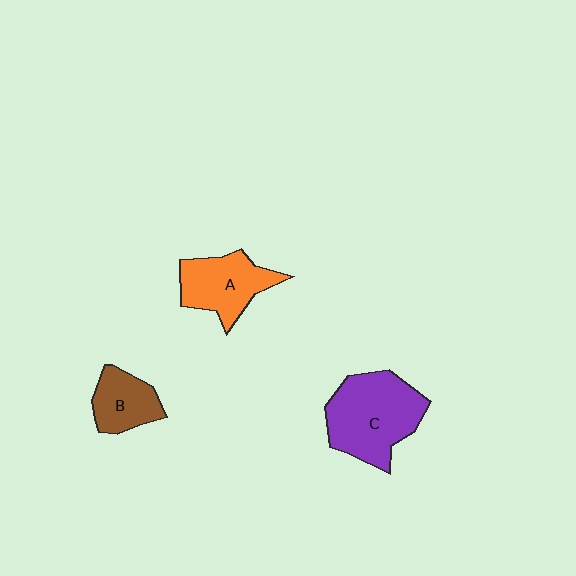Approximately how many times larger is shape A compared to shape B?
Approximately 1.4 times.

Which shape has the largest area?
Shape C (purple).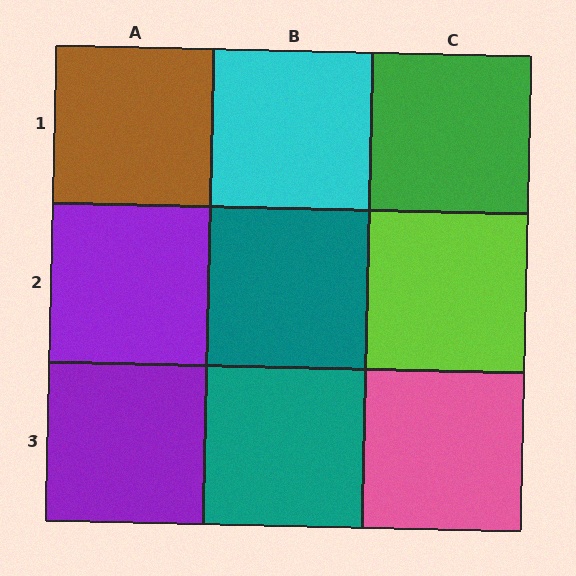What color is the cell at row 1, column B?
Cyan.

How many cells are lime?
1 cell is lime.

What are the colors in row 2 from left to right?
Purple, teal, lime.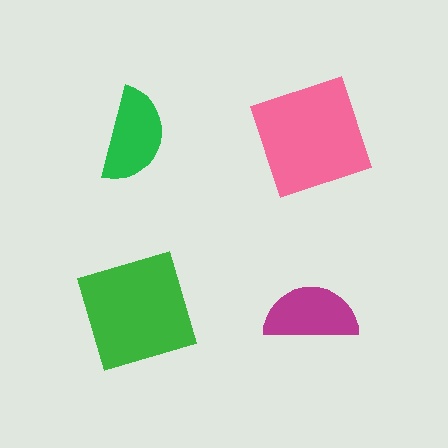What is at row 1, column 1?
A green semicircle.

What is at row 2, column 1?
A green square.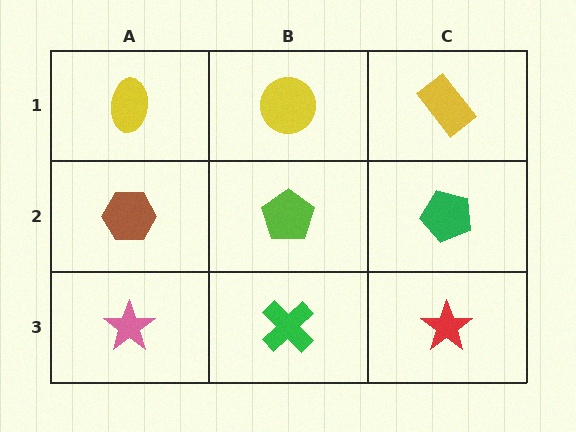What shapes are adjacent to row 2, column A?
A yellow ellipse (row 1, column A), a pink star (row 3, column A), a lime pentagon (row 2, column B).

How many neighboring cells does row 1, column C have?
2.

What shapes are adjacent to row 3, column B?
A lime pentagon (row 2, column B), a pink star (row 3, column A), a red star (row 3, column C).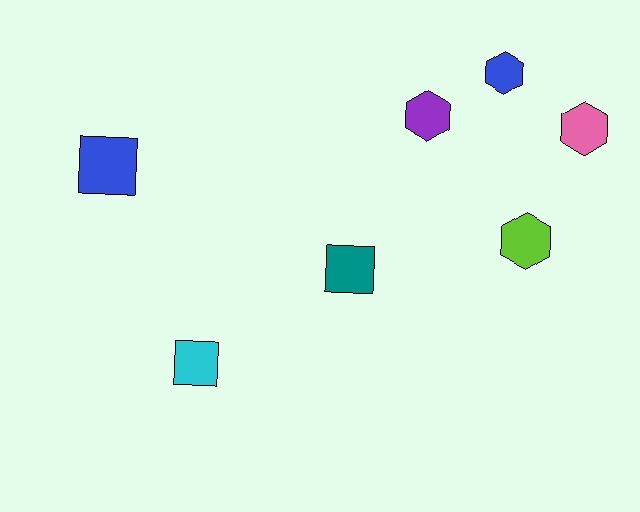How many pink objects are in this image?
There is 1 pink object.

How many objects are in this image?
There are 7 objects.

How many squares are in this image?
There are 3 squares.